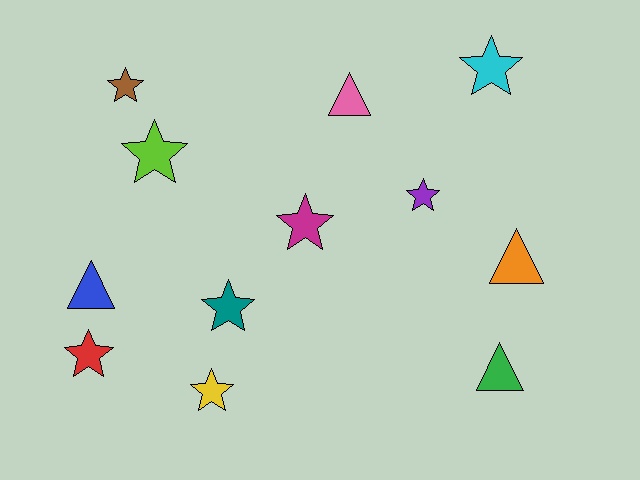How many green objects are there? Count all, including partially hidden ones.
There is 1 green object.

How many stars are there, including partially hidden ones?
There are 8 stars.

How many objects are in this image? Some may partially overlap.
There are 12 objects.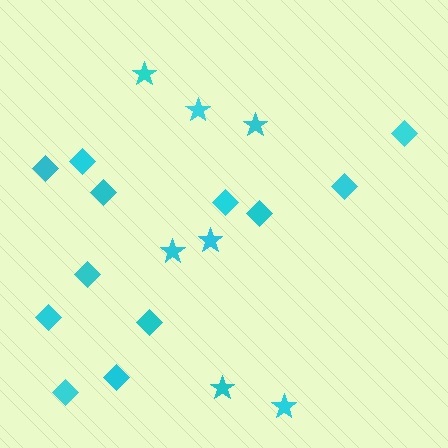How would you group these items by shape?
There are 2 groups: one group of diamonds (12) and one group of stars (7).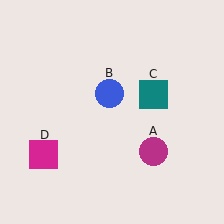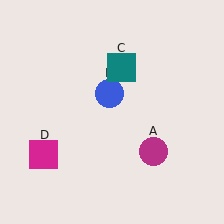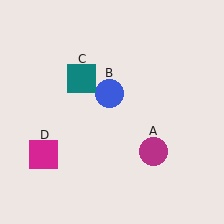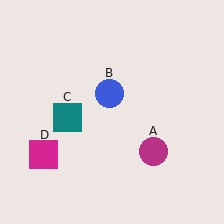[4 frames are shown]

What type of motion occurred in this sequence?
The teal square (object C) rotated counterclockwise around the center of the scene.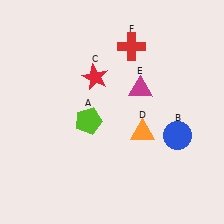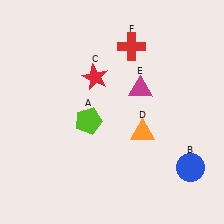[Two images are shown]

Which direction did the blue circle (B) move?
The blue circle (B) moved down.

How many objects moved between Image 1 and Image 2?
1 object moved between the two images.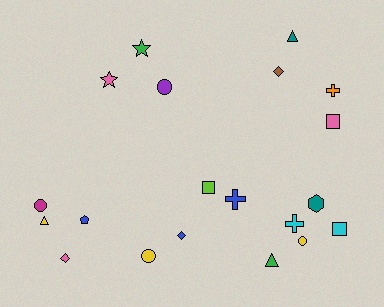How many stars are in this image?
There are 2 stars.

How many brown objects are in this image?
There is 1 brown object.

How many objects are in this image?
There are 20 objects.